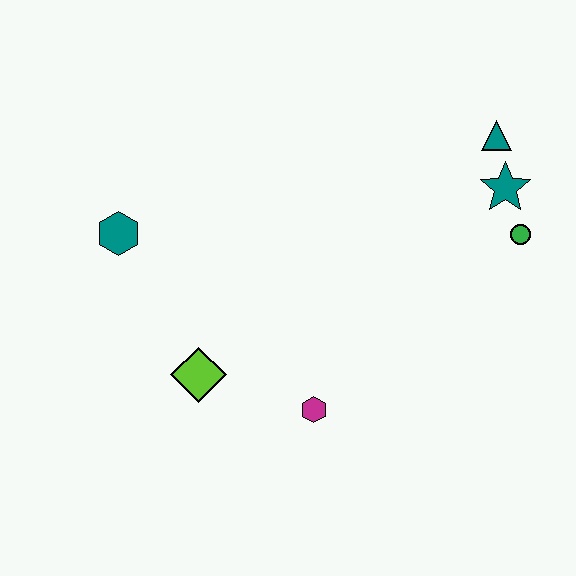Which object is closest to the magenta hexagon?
The lime diamond is closest to the magenta hexagon.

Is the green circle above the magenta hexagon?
Yes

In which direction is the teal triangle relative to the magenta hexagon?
The teal triangle is above the magenta hexagon.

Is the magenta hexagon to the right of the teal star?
No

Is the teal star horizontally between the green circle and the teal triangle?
Yes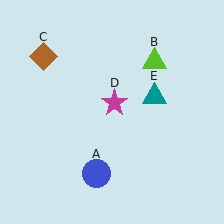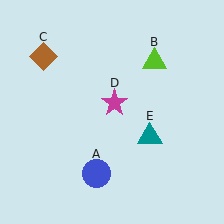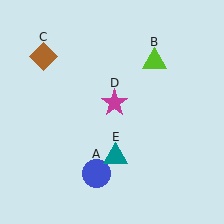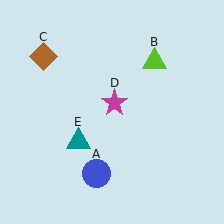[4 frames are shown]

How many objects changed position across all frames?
1 object changed position: teal triangle (object E).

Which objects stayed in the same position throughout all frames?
Blue circle (object A) and lime triangle (object B) and brown diamond (object C) and magenta star (object D) remained stationary.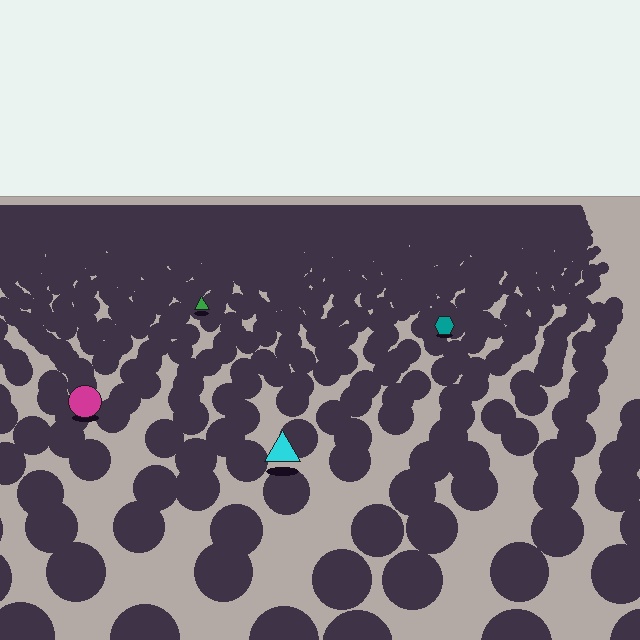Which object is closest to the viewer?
The cyan triangle is closest. The texture marks near it are larger and more spread out.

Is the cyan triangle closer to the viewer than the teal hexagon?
Yes. The cyan triangle is closer — you can tell from the texture gradient: the ground texture is coarser near it.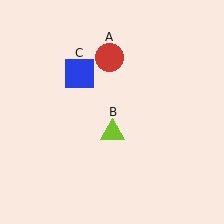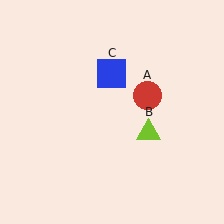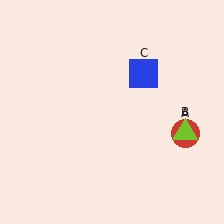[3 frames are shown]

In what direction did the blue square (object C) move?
The blue square (object C) moved right.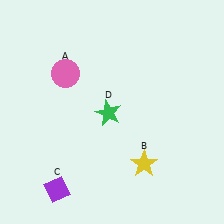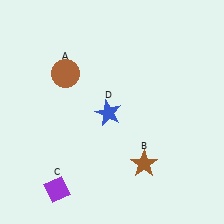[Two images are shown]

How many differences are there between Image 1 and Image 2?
There are 3 differences between the two images.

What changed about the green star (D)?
In Image 1, D is green. In Image 2, it changed to blue.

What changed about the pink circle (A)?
In Image 1, A is pink. In Image 2, it changed to brown.